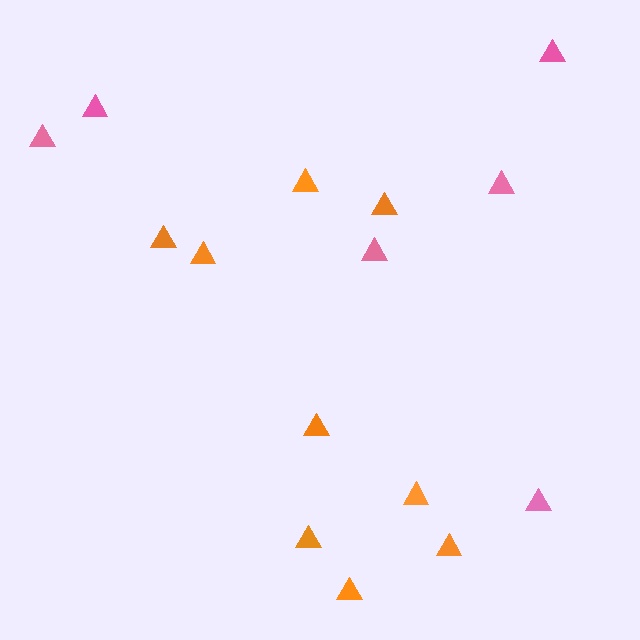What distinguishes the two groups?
There are 2 groups: one group of pink triangles (6) and one group of orange triangles (9).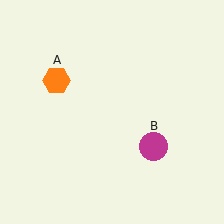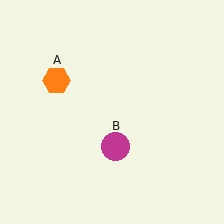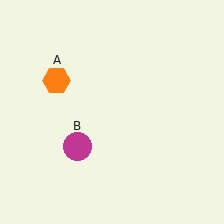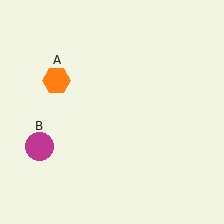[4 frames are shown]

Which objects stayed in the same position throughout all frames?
Orange hexagon (object A) remained stationary.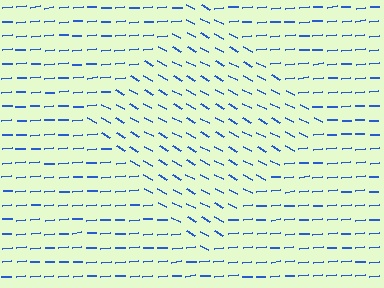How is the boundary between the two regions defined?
The boundary is defined purely by a change in line orientation (approximately 33 degrees difference). All lines are the same color and thickness.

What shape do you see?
I see a diamond.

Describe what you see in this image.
The image is filled with small blue line segments. A diamond region in the image has lines oriented differently from the surrounding lines, creating a visible texture boundary.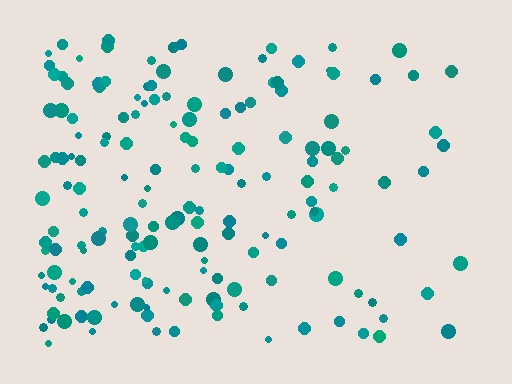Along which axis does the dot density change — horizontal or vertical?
Horizontal.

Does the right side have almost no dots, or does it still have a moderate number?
Still a moderate number, just noticeably fewer than the left.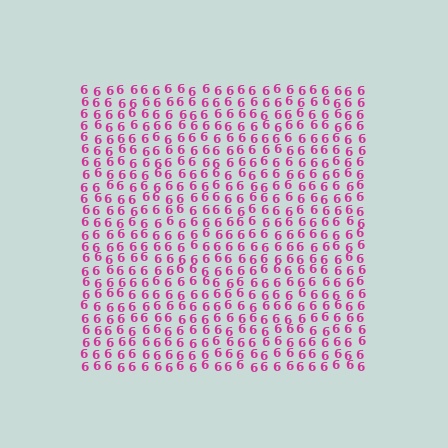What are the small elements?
The small elements are digit 6's.